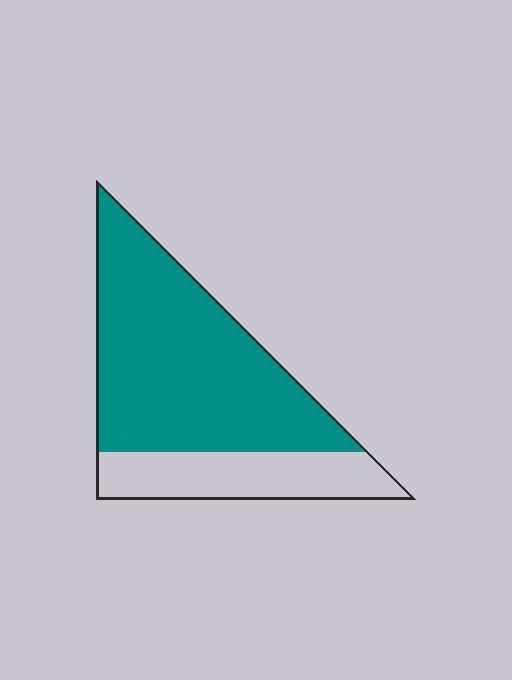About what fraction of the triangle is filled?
About three quarters (3/4).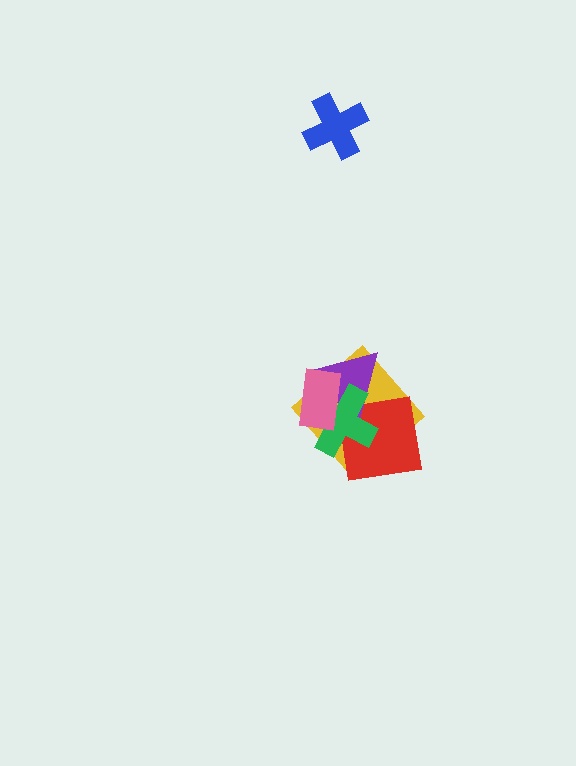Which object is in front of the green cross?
The pink rectangle is in front of the green cross.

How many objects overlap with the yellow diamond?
4 objects overlap with the yellow diamond.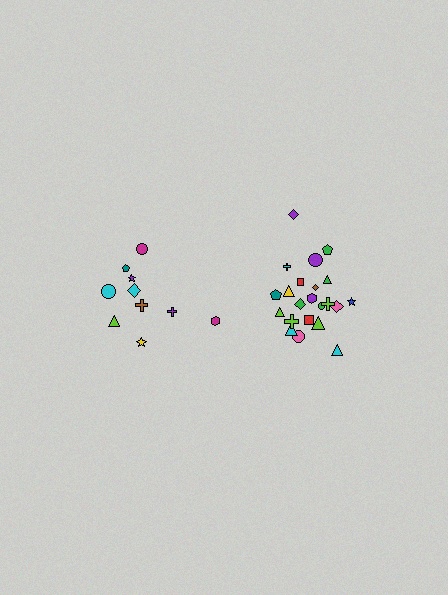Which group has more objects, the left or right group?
The right group.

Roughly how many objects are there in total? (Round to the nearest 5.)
Roughly 30 objects in total.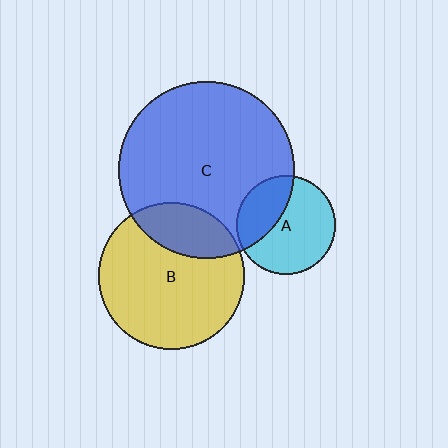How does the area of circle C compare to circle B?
Approximately 1.5 times.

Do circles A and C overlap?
Yes.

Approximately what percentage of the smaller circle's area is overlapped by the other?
Approximately 35%.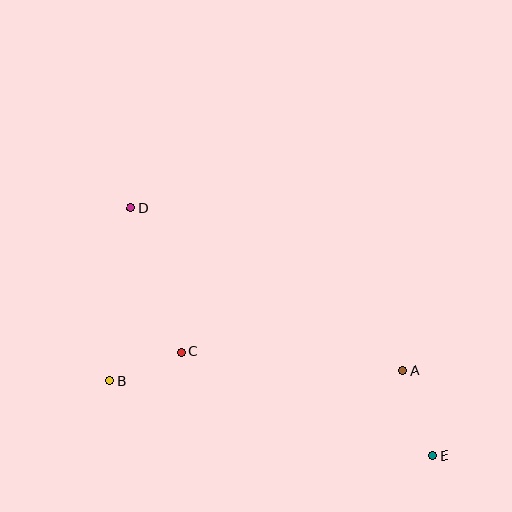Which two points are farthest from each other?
Points D and E are farthest from each other.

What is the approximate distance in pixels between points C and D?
The distance between C and D is approximately 152 pixels.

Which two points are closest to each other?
Points B and C are closest to each other.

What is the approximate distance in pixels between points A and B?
The distance between A and B is approximately 293 pixels.